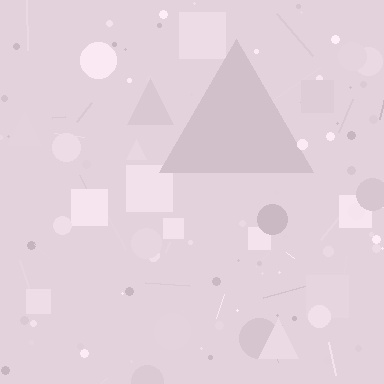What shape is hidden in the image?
A triangle is hidden in the image.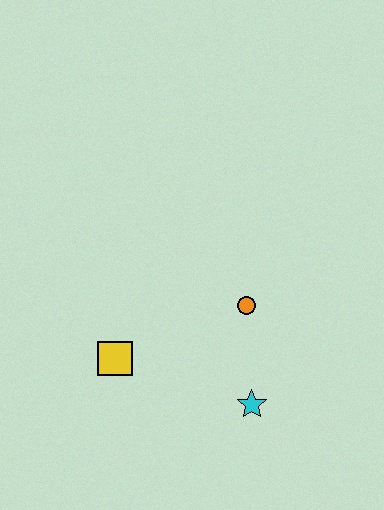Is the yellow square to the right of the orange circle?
No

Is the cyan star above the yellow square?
No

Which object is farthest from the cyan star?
The yellow square is farthest from the cyan star.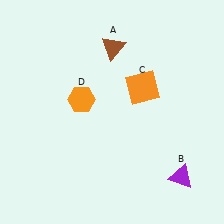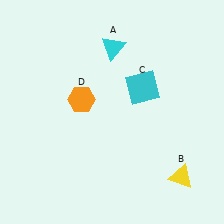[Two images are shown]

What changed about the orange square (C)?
In Image 1, C is orange. In Image 2, it changed to cyan.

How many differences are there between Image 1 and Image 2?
There are 3 differences between the two images.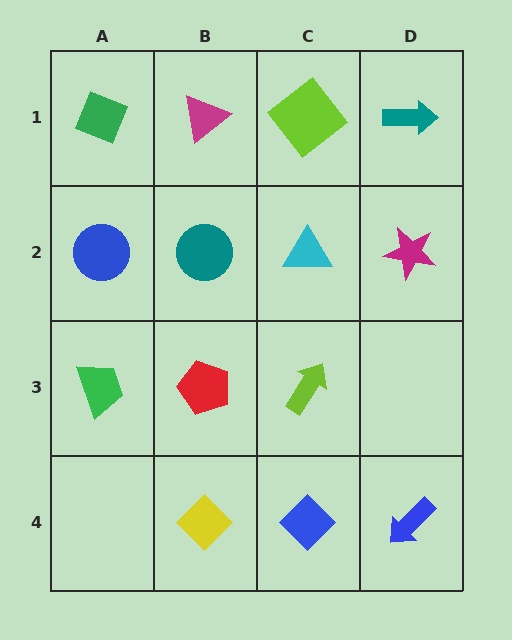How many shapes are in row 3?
3 shapes.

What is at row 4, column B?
A yellow diamond.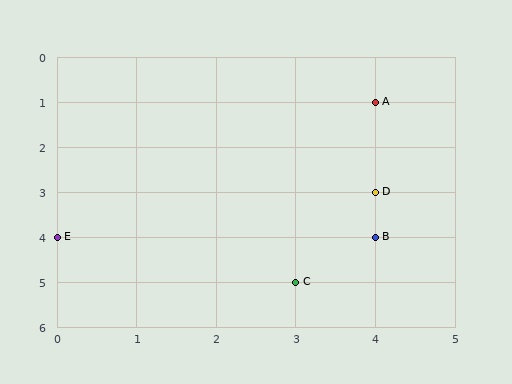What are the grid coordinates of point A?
Point A is at grid coordinates (4, 1).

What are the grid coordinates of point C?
Point C is at grid coordinates (3, 5).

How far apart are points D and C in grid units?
Points D and C are 1 column and 2 rows apart (about 2.2 grid units diagonally).